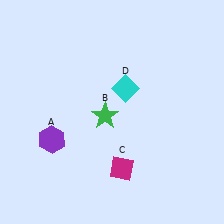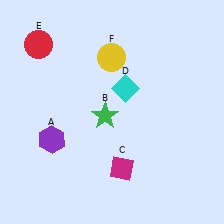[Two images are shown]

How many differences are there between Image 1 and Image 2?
There are 2 differences between the two images.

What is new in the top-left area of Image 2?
A yellow circle (F) was added in the top-left area of Image 2.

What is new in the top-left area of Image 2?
A red circle (E) was added in the top-left area of Image 2.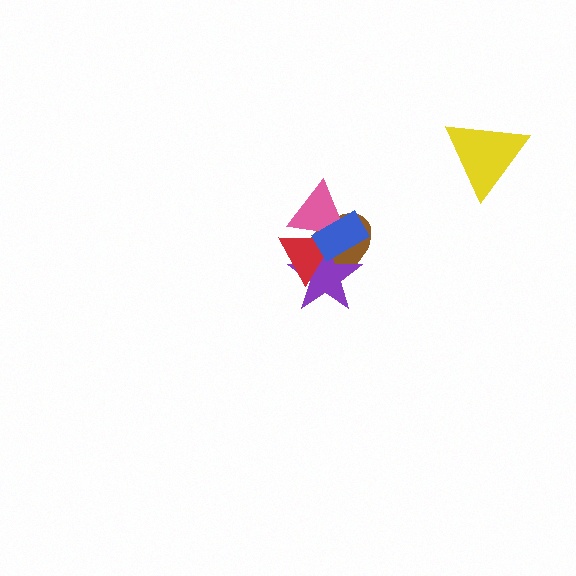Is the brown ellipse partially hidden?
Yes, it is partially covered by another shape.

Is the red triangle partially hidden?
Yes, it is partially covered by another shape.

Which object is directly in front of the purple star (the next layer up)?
The red triangle is directly in front of the purple star.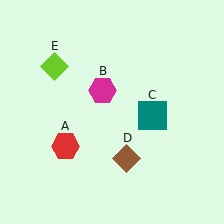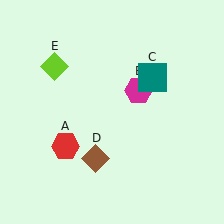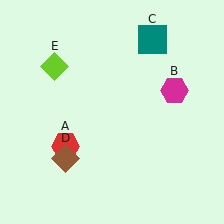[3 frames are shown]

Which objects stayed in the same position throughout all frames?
Red hexagon (object A) and lime diamond (object E) remained stationary.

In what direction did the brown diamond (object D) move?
The brown diamond (object D) moved left.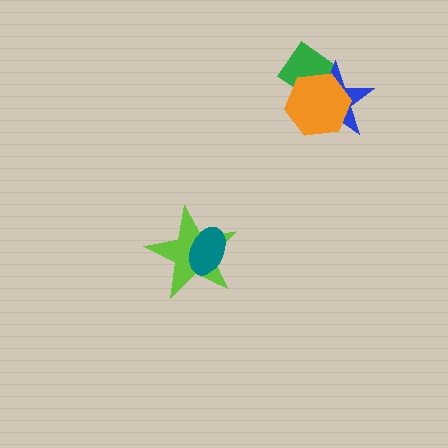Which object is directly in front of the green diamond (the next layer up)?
The blue star is directly in front of the green diamond.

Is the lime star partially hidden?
Yes, it is partially covered by another shape.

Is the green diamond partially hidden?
Yes, it is partially covered by another shape.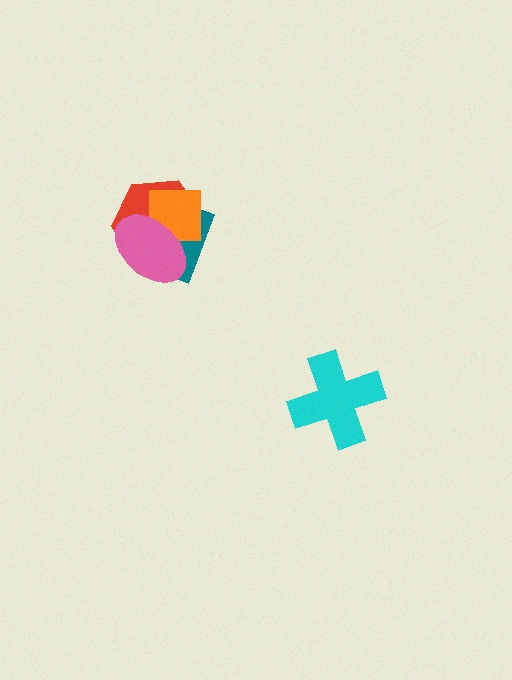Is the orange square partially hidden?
Yes, it is partially covered by another shape.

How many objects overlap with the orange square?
3 objects overlap with the orange square.